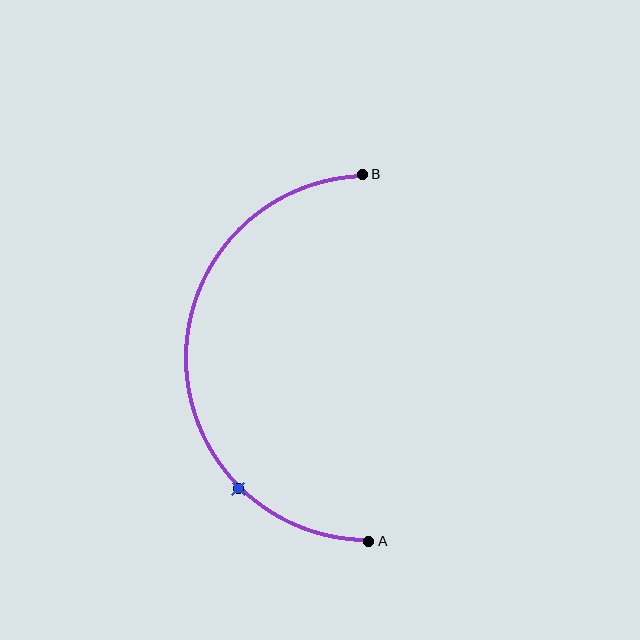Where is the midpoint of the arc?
The arc midpoint is the point on the curve farthest from the straight line joining A and B. It sits to the left of that line.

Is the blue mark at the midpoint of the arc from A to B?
No. The blue mark lies on the arc but is closer to endpoint A. The arc midpoint would be at the point on the curve equidistant along the arc from both A and B.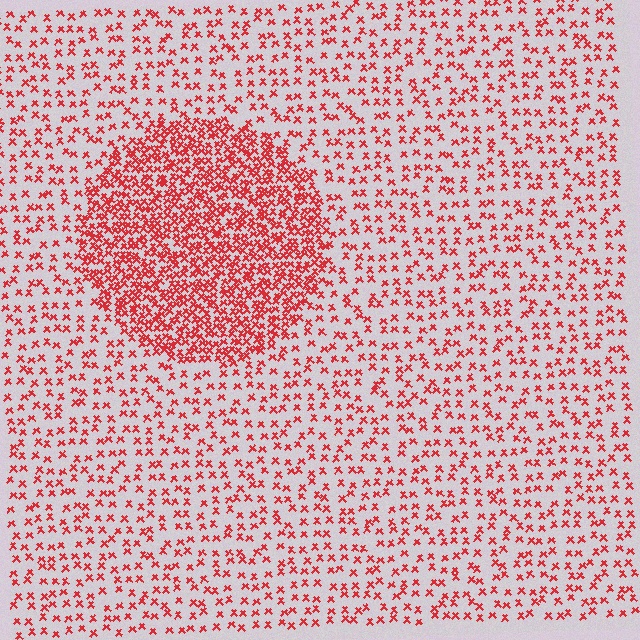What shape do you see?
I see a circle.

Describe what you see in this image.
The image contains small red elements arranged at two different densities. A circle-shaped region is visible where the elements are more densely packed than the surrounding area.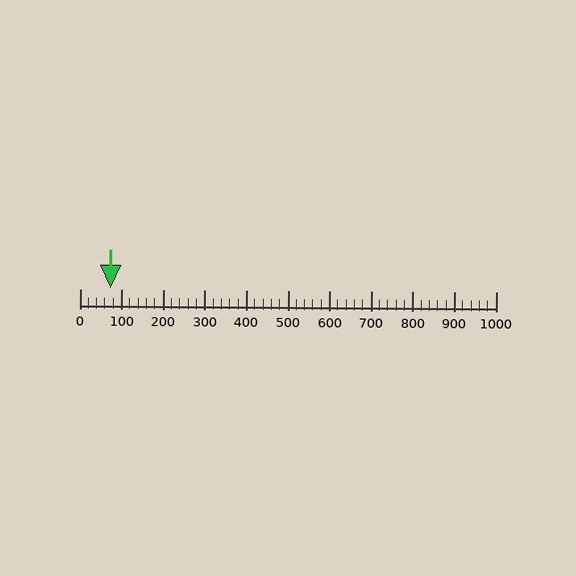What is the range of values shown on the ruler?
The ruler shows values from 0 to 1000.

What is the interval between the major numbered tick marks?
The major tick marks are spaced 100 units apart.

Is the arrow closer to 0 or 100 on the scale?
The arrow is closer to 100.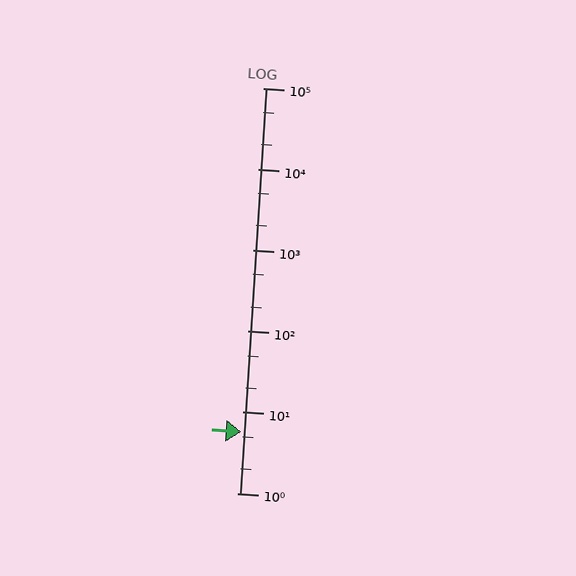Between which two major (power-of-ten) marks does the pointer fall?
The pointer is between 1 and 10.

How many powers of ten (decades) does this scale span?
The scale spans 5 decades, from 1 to 100000.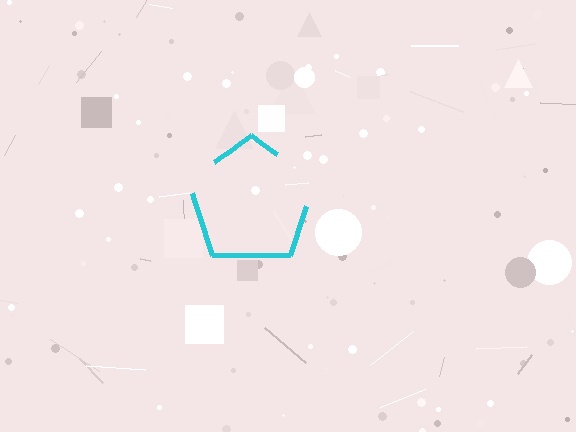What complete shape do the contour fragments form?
The contour fragments form a pentagon.